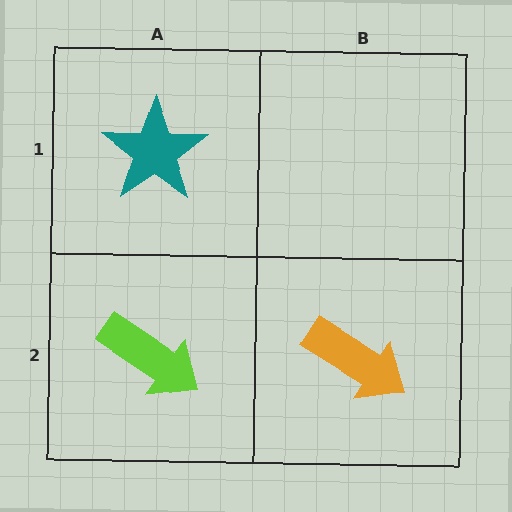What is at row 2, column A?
A lime arrow.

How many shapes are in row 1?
1 shape.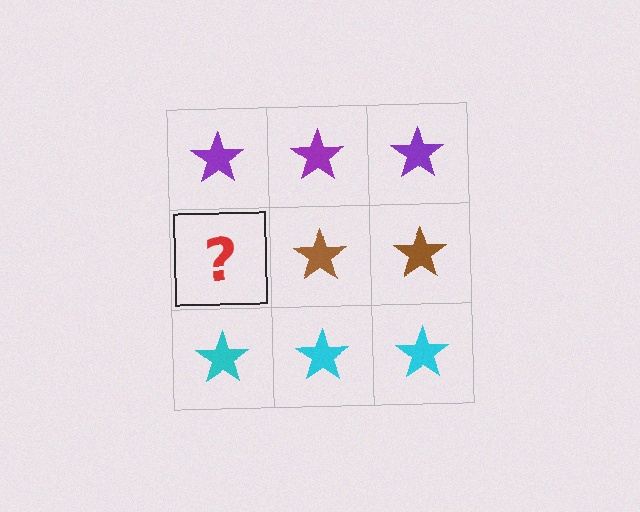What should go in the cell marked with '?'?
The missing cell should contain a brown star.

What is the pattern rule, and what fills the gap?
The rule is that each row has a consistent color. The gap should be filled with a brown star.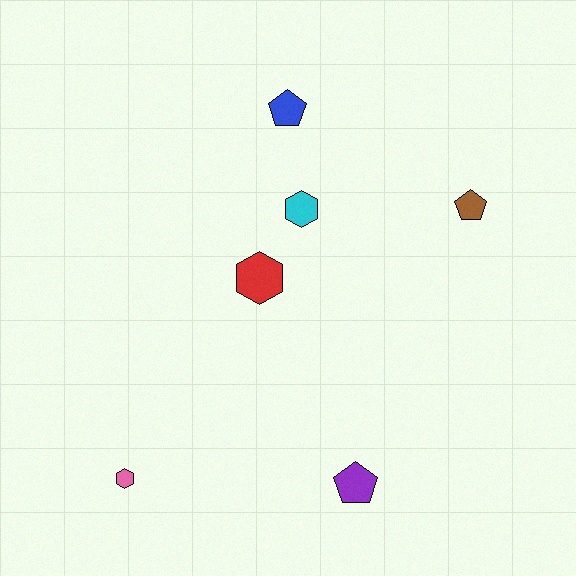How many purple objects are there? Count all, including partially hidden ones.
There is 1 purple object.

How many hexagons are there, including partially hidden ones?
There are 3 hexagons.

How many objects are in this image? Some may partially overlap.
There are 6 objects.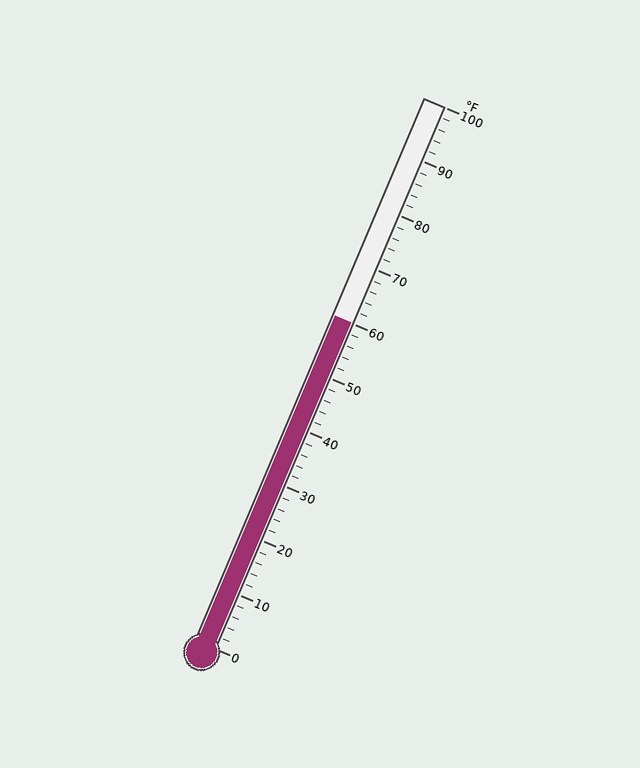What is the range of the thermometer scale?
The thermometer scale ranges from 0°F to 100°F.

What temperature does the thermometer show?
The thermometer shows approximately 60°F.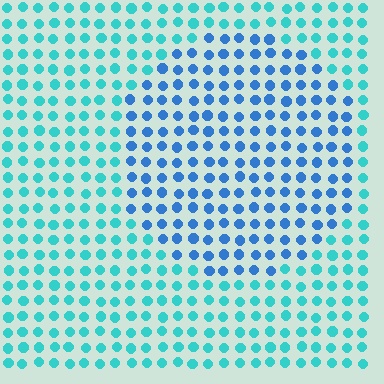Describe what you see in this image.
The image is filled with small cyan elements in a uniform arrangement. A circle-shaped region is visible where the elements are tinted to a slightly different hue, forming a subtle color boundary.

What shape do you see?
I see a circle.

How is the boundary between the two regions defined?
The boundary is defined purely by a slight shift in hue (about 36 degrees). Spacing, size, and orientation are identical on both sides.